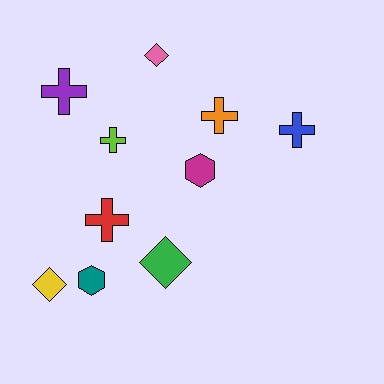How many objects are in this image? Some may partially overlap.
There are 10 objects.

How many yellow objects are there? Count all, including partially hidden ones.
There is 1 yellow object.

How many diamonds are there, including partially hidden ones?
There are 3 diamonds.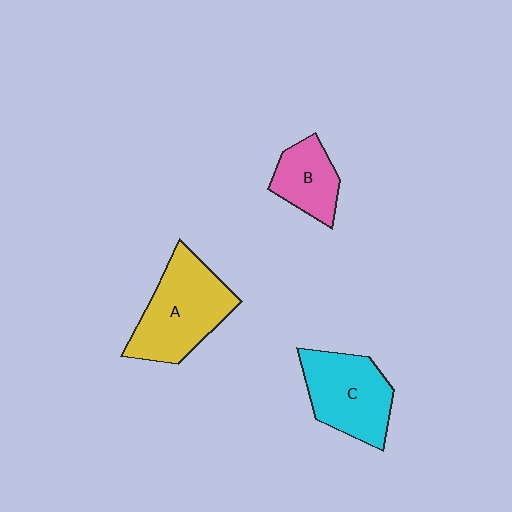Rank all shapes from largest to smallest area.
From largest to smallest: A (yellow), C (cyan), B (pink).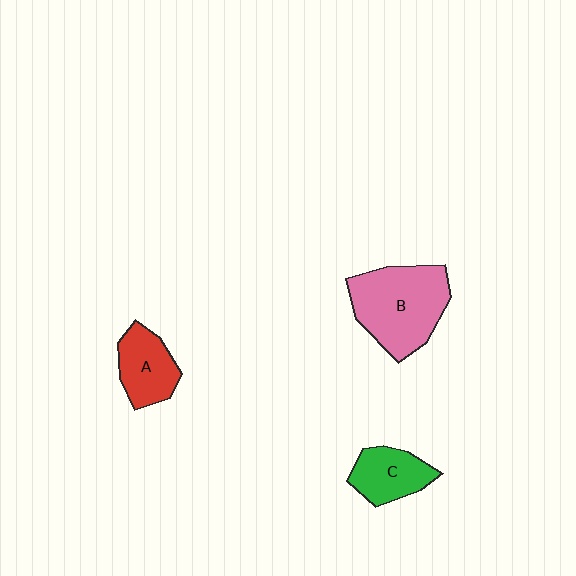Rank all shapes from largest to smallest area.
From largest to smallest: B (pink), A (red), C (green).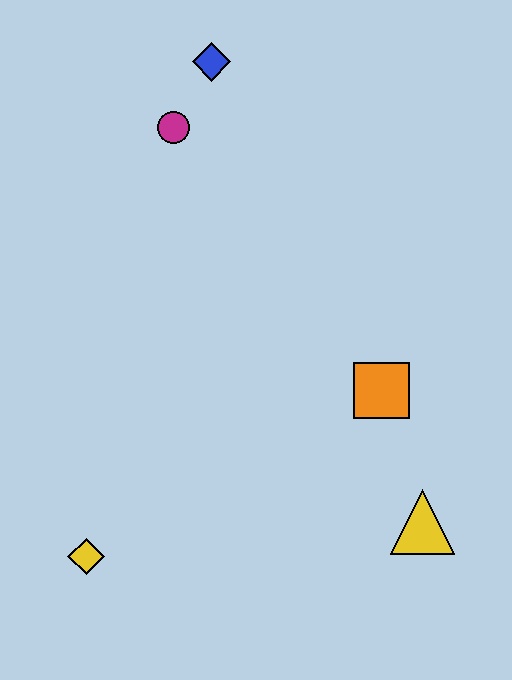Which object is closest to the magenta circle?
The blue diamond is closest to the magenta circle.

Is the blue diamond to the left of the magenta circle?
No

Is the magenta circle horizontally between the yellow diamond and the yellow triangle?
Yes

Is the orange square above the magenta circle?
No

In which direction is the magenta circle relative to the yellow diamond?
The magenta circle is above the yellow diamond.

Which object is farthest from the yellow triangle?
The blue diamond is farthest from the yellow triangle.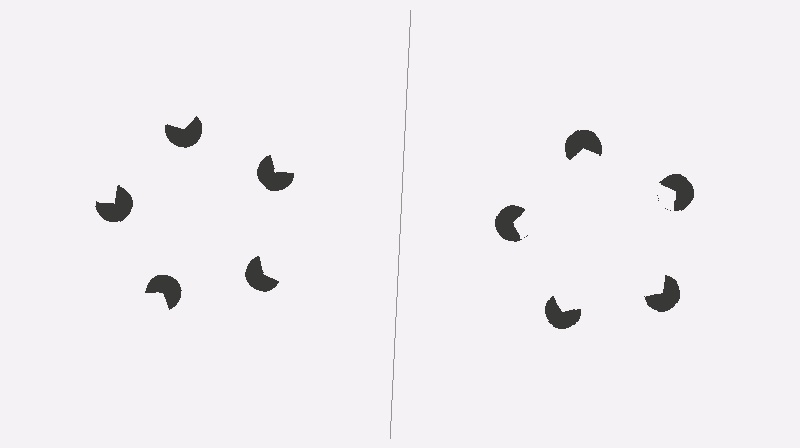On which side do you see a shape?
An illusory pentagon appears on the right side. On the left side the wedge cuts are rotated, so no coherent shape forms.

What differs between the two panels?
The pac-man discs are positioned identically on both sides; only the wedge orientations differ. On the right they align to a pentagon; on the left they are misaligned.